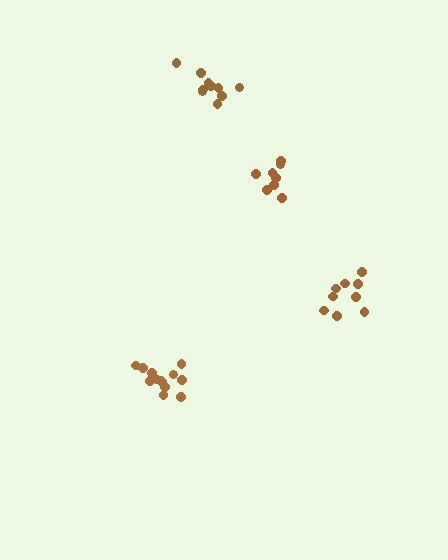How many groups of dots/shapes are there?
There are 4 groups.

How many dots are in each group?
Group 1: 13 dots, Group 2: 10 dots, Group 3: 9 dots, Group 4: 9 dots (41 total).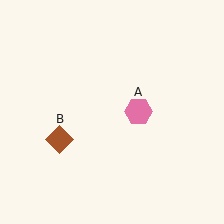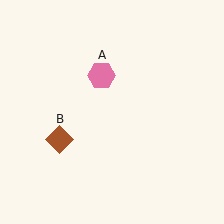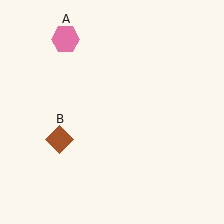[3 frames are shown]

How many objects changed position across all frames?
1 object changed position: pink hexagon (object A).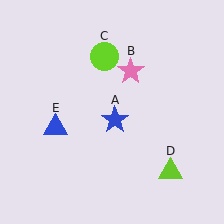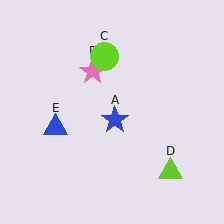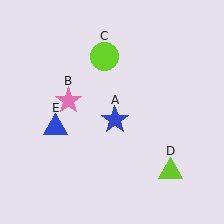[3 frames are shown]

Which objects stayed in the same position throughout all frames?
Blue star (object A) and lime circle (object C) and lime triangle (object D) and blue triangle (object E) remained stationary.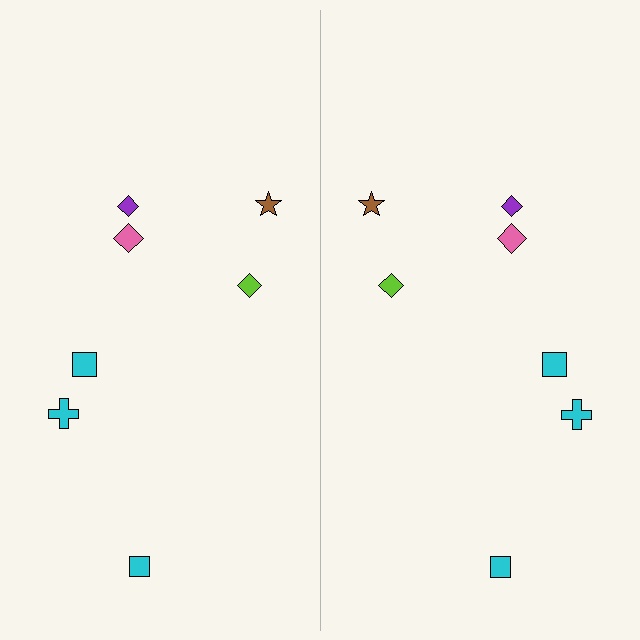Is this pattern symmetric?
Yes, this pattern has bilateral (reflection) symmetry.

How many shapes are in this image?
There are 14 shapes in this image.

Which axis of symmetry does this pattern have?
The pattern has a vertical axis of symmetry running through the center of the image.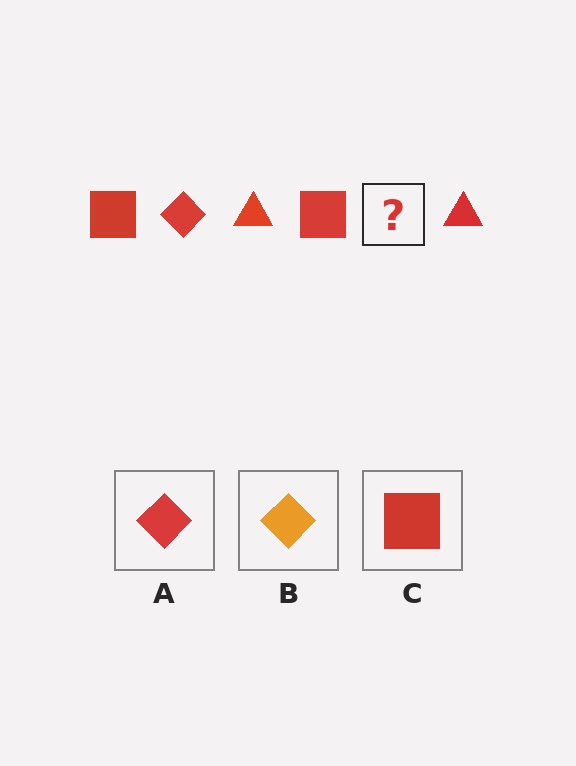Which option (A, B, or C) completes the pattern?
A.